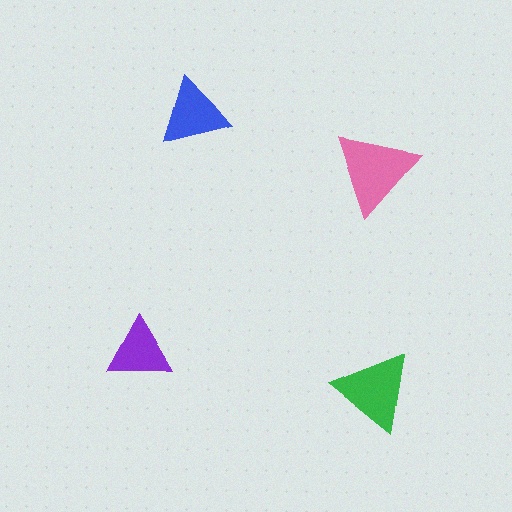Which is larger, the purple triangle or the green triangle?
The green one.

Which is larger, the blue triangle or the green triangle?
The green one.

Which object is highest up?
The blue triangle is topmost.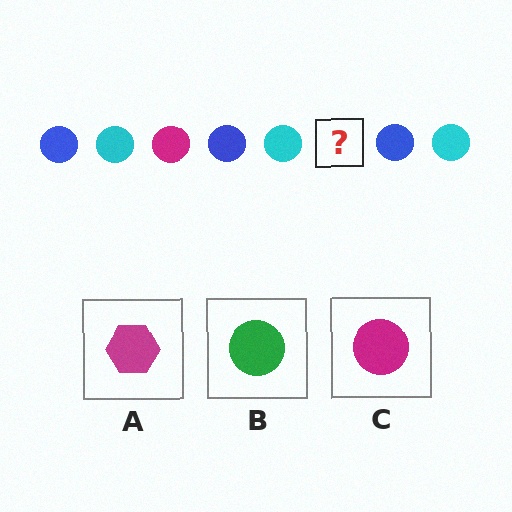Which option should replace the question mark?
Option C.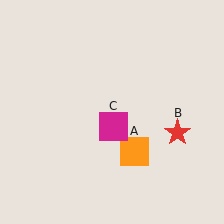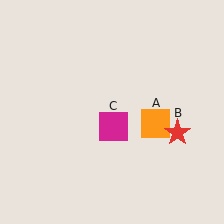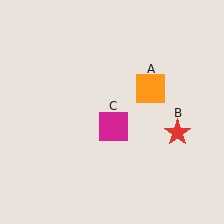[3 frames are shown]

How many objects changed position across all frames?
1 object changed position: orange square (object A).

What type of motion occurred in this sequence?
The orange square (object A) rotated counterclockwise around the center of the scene.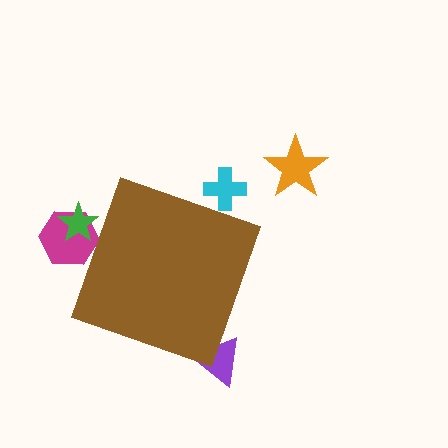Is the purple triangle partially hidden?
Yes, the purple triangle is partially hidden behind the brown diamond.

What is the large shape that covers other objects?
A brown diamond.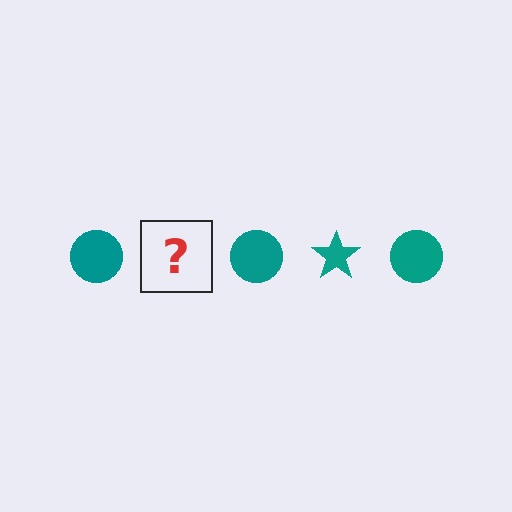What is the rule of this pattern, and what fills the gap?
The rule is that the pattern cycles through circle, star shapes in teal. The gap should be filled with a teal star.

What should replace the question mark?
The question mark should be replaced with a teal star.